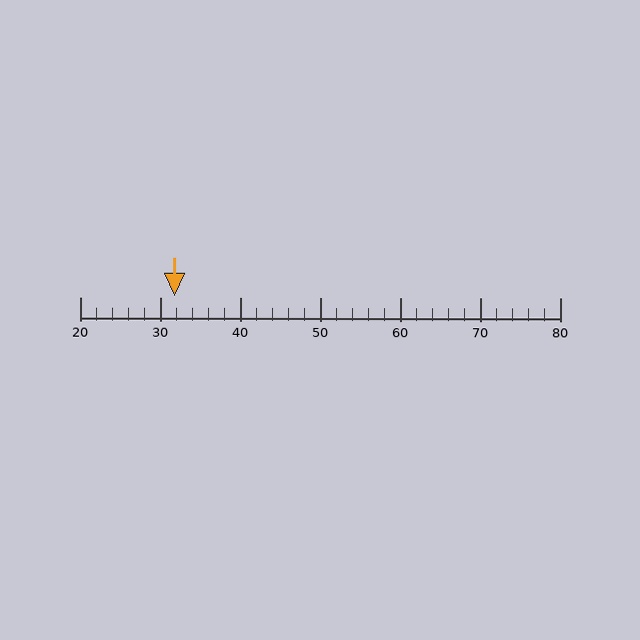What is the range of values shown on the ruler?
The ruler shows values from 20 to 80.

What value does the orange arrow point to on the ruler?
The orange arrow points to approximately 32.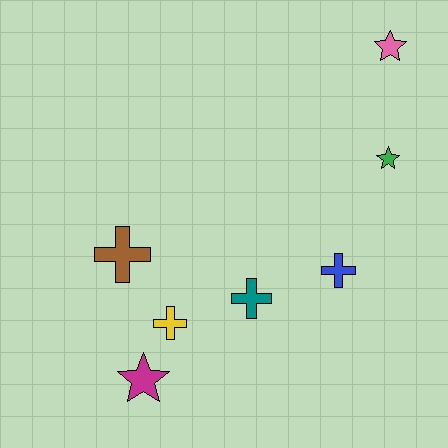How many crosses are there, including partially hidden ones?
There are 4 crosses.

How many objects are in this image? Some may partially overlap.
There are 7 objects.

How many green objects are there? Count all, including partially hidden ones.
There is 1 green object.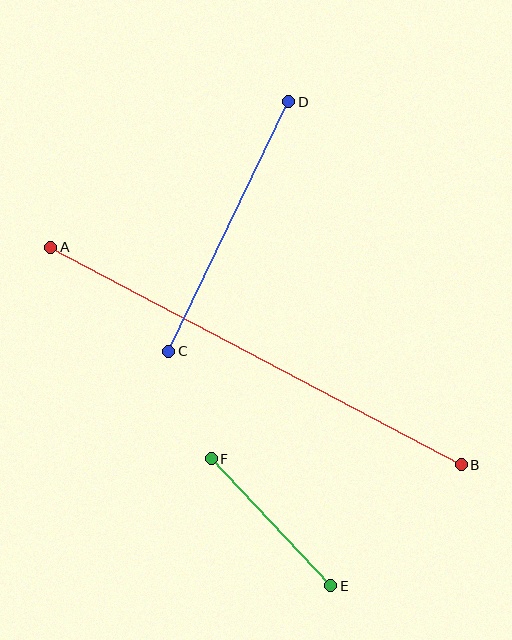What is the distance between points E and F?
The distance is approximately 174 pixels.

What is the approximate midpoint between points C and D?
The midpoint is at approximately (229, 227) pixels.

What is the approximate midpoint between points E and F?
The midpoint is at approximately (271, 522) pixels.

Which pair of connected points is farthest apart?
Points A and B are farthest apart.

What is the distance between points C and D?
The distance is approximately 277 pixels.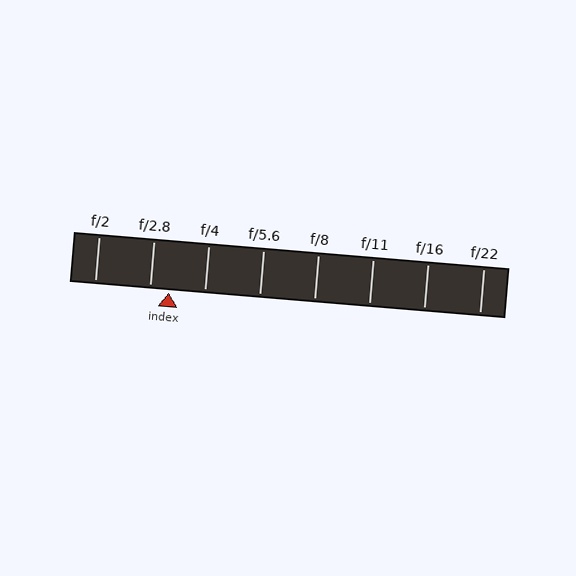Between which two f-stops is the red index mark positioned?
The index mark is between f/2.8 and f/4.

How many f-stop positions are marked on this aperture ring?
There are 8 f-stop positions marked.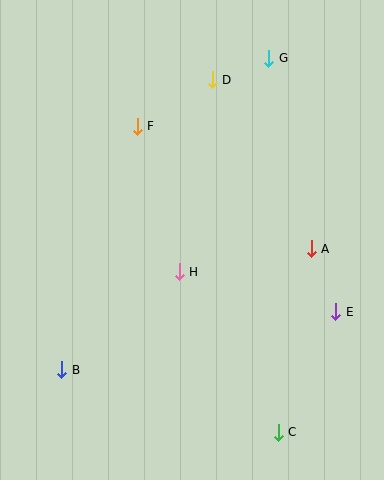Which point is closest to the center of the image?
Point H at (179, 272) is closest to the center.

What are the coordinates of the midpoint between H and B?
The midpoint between H and B is at (120, 321).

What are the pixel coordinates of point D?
Point D is at (212, 80).